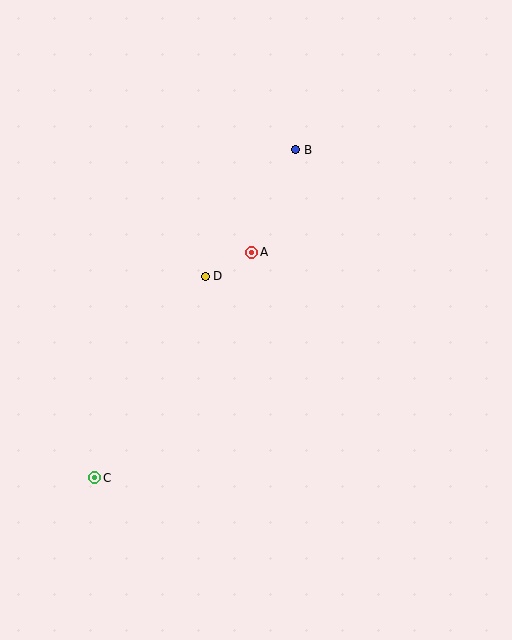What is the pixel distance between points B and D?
The distance between B and D is 155 pixels.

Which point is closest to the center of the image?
Point D at (205, 276) is closest to the center.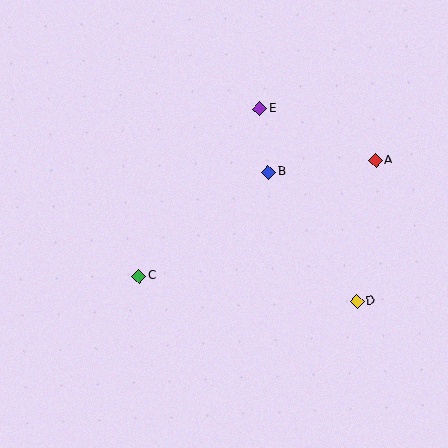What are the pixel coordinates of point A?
Point A is at (375, 160).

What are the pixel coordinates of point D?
Point D is at (357, 302).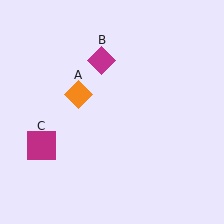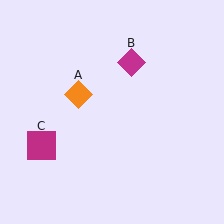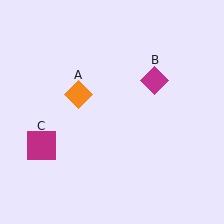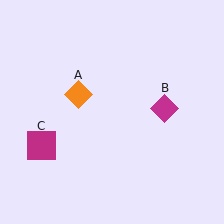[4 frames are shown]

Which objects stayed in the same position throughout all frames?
Orange diamond (object A) and magenta square (object C) remained stationary.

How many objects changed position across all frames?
1 object changed position: magenta diamond (object B).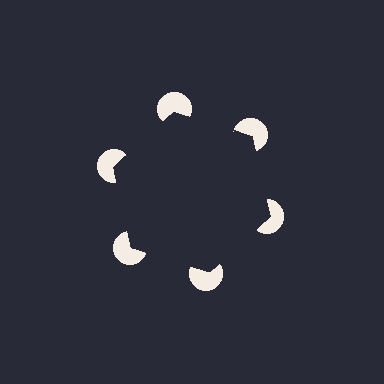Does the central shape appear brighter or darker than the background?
It typically appears slightly darker than the background, even though no actual brightness change is drawn.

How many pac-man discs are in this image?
There are 6 — one at each vertex of the illusory hexagon.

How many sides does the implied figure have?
6 sides.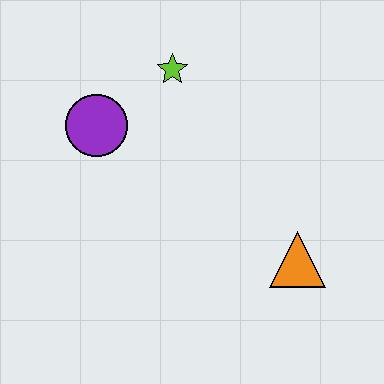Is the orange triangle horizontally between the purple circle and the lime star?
No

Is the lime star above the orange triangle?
Yes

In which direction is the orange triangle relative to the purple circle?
The orange triangle is to the right of the purple circle.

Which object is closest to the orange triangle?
The lime star is closest to the orange triangle.